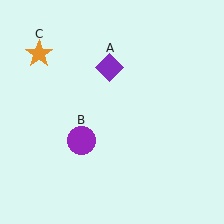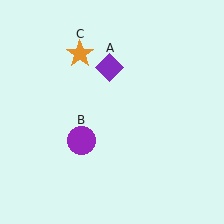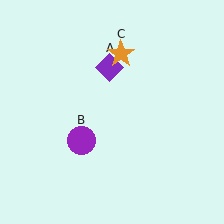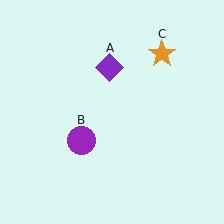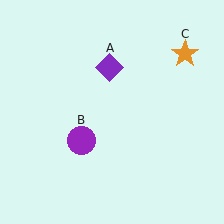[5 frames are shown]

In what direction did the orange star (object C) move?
The orange star (object C) moved right.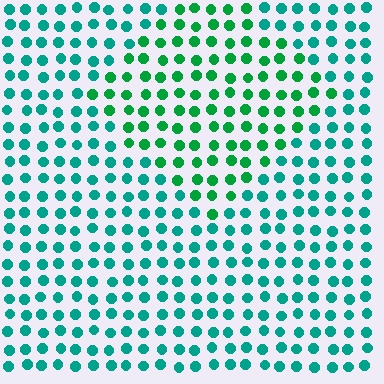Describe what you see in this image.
The image is filled with small teal elements in a uniform arrangement. A diamond-shaped region is visible where the elements are tinted to a slightly different hue, forming a subtle color boundary.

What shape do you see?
I see a diamond.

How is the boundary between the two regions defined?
The boundary is defined purely by a slight shift in hue (about 31 degrees). Spacing, size, and orientation are identical on both sides.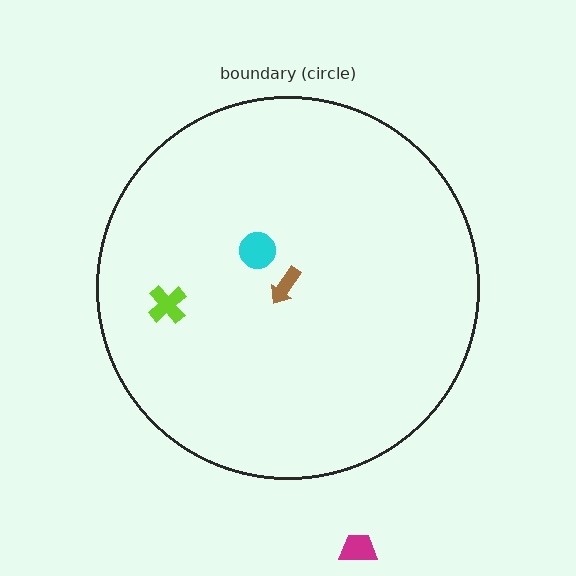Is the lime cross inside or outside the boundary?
Inside.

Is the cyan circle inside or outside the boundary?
Inside.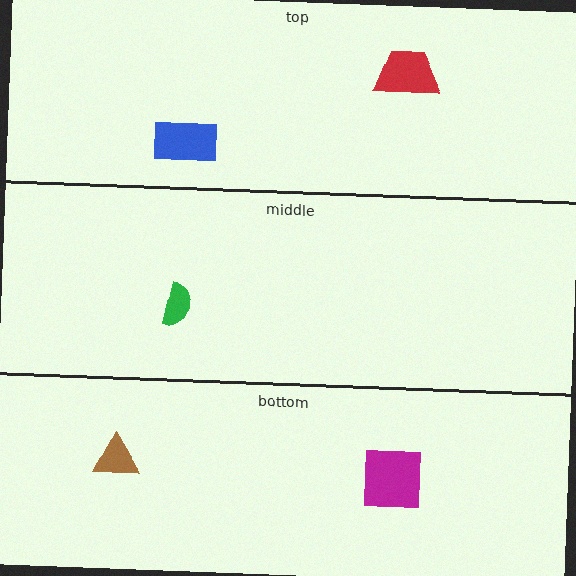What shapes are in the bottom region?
The magenta square, the brown triangle.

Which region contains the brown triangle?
The bottom region.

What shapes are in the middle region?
The green semicircle.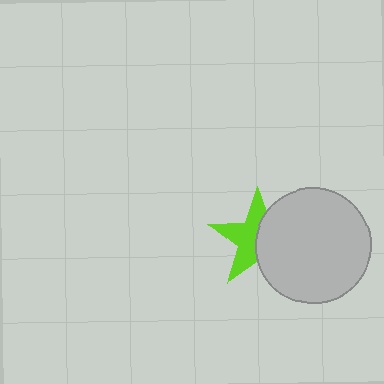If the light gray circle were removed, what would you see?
You would see the complete lime star.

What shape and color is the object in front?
The object in front is a light gray circle.